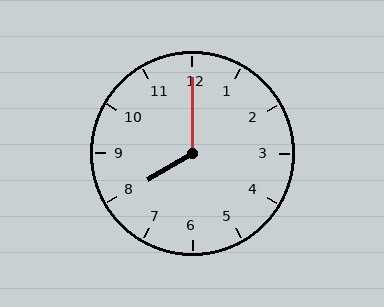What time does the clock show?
8:00.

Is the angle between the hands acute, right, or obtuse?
It is obtuse.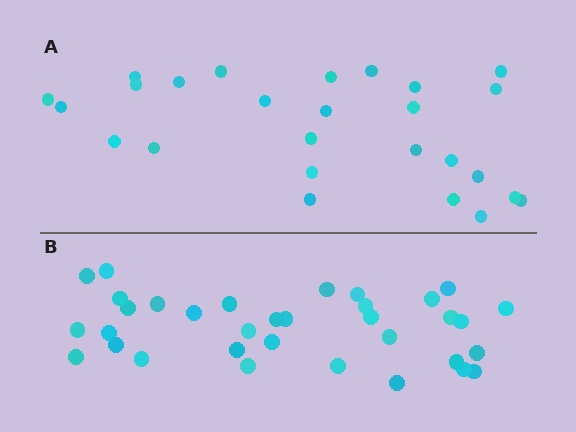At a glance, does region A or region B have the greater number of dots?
Region B (the bottom region) has more dots.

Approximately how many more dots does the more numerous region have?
Region B has roughly 8 or so more dots than region A.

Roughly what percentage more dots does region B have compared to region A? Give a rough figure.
About 30% more.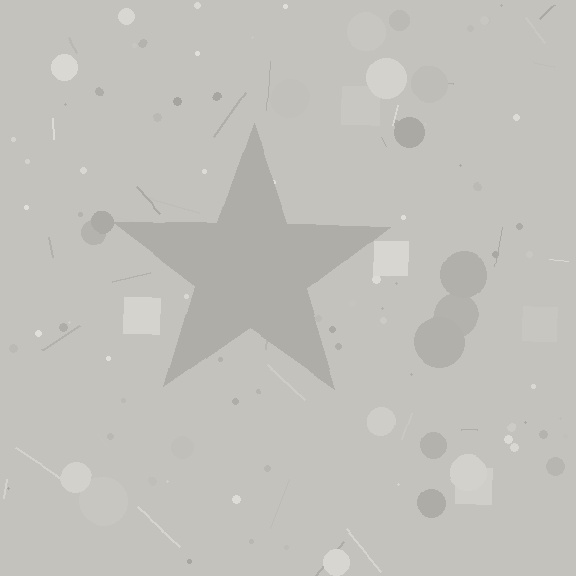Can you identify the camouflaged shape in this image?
The camouflaged shape is a star.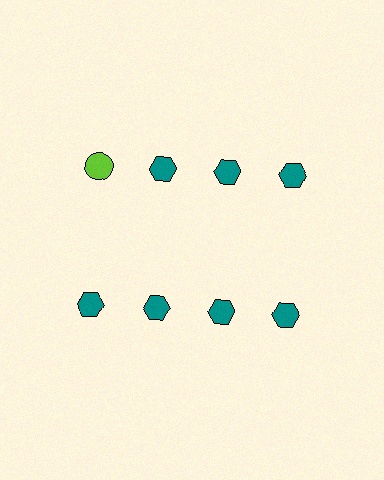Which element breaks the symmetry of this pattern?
The lime circle in the top row, leftmost column breaks the symmetry. All other shapes are teal hexagons.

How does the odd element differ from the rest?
It differs in both color (lime instead of teal) and shape (circle instead of hexagon).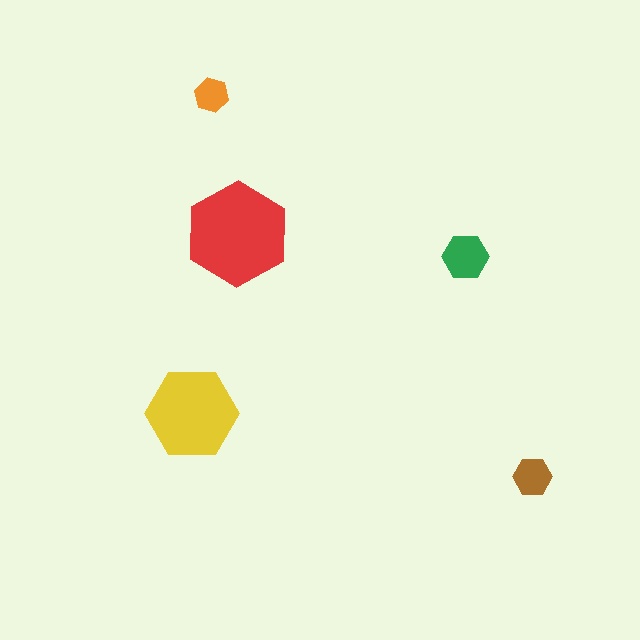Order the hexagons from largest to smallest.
the red one, the yellow one, the green one, the brown one, the orange one.